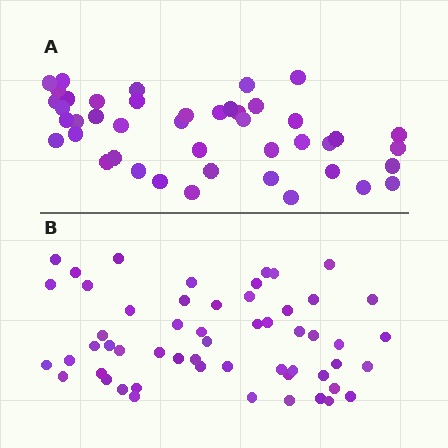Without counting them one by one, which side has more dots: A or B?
Region B (the bottom region) has more dots.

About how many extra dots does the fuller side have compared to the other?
Region B has roughly 12 or so more dots than region A.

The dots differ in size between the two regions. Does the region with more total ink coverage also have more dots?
No. Region A has more total ink coverage because its dots are larger, but region B actually contains more individual dots. Total area can be misleading — the number of items is what matters here.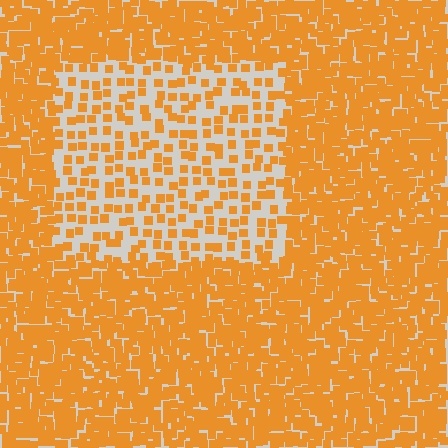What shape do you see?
I see a rectangle.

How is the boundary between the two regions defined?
The boundary is defined by a change in element density (approximately 2.7x ratio). All elements are the same color, size, and shape.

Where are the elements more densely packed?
The elements are more densely packed outside the rectangle boundary.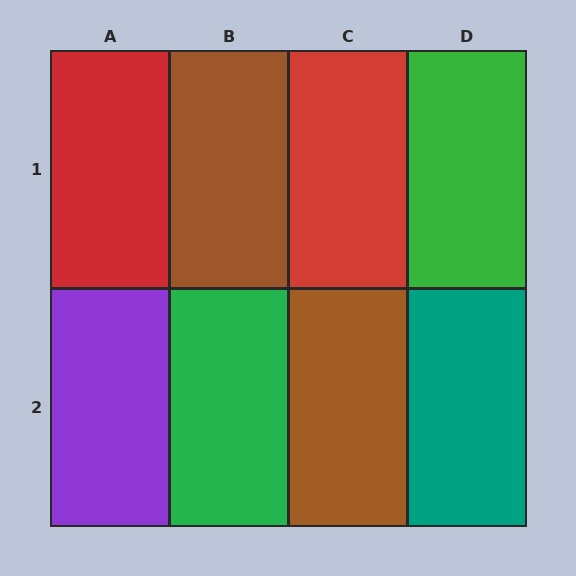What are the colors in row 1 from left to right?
Red, brown, red, green.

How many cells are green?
2 cells are green.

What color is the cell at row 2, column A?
Purple.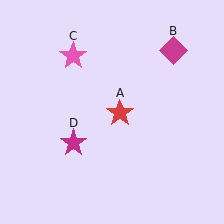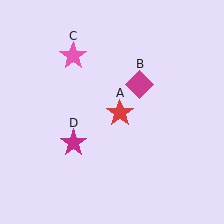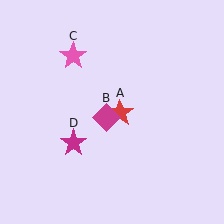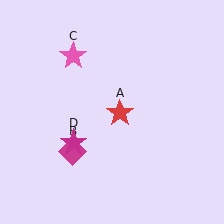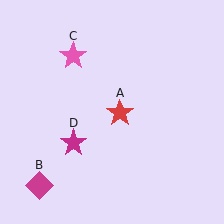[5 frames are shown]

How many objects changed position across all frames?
1 object changed position: magenta diamond (object B).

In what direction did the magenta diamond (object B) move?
The magenta diamond (object B) moved down and to the left.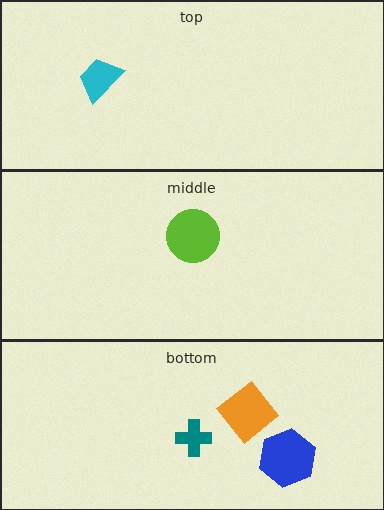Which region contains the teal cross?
The bottom region.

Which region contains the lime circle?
The middle region.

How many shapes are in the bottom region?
3.